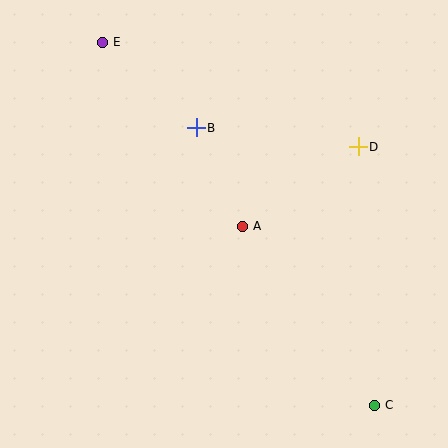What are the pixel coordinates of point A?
Point A is at (242, 226).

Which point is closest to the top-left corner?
Point E is closest to the top-left corner.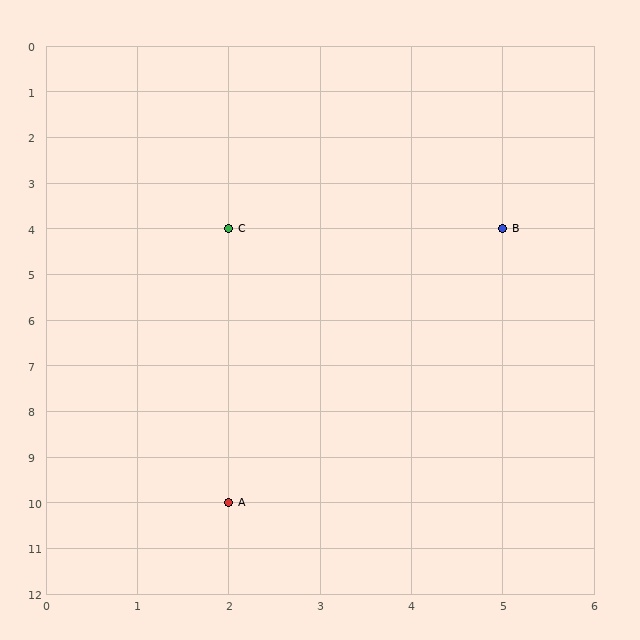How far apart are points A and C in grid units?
Points A and C are 6 rows apart.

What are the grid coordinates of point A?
Point A is at grid coordinates (2, 10).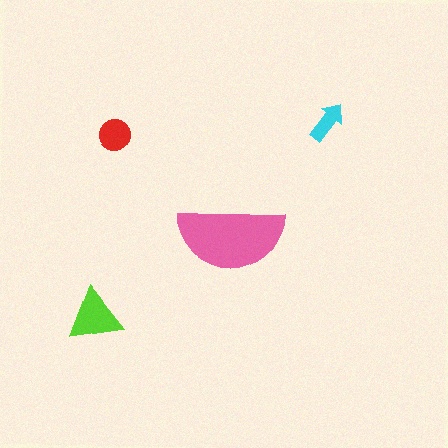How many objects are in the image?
There are 4 objects in the image.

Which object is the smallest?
The cyan arrow.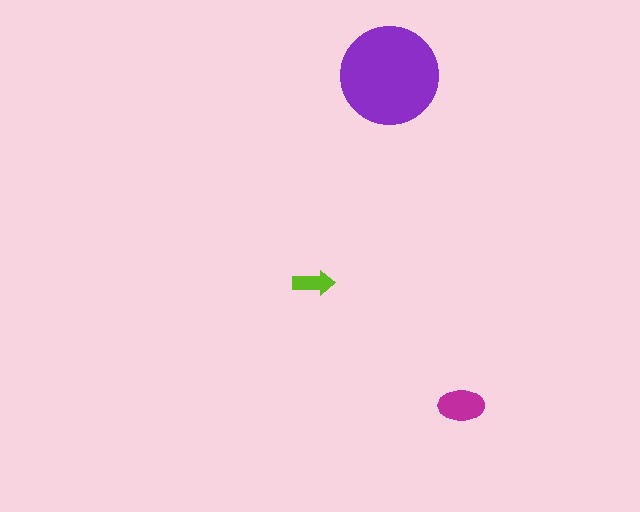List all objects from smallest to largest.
The lime arrow, the magenta ellipse, the purple circle.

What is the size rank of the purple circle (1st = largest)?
1st.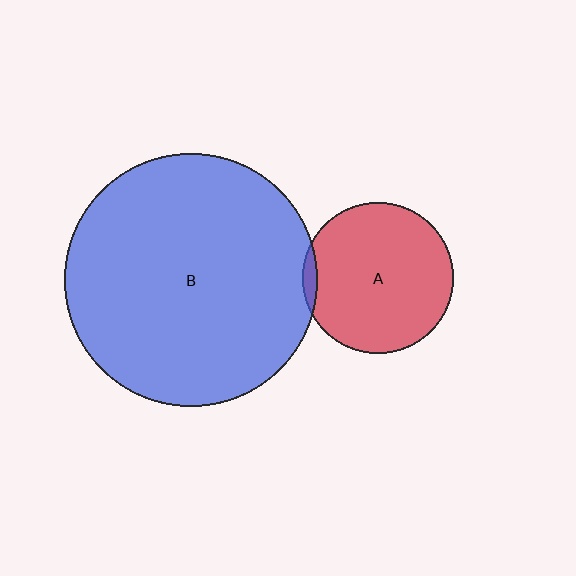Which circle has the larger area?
Circle B (blue).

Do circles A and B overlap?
Yes.